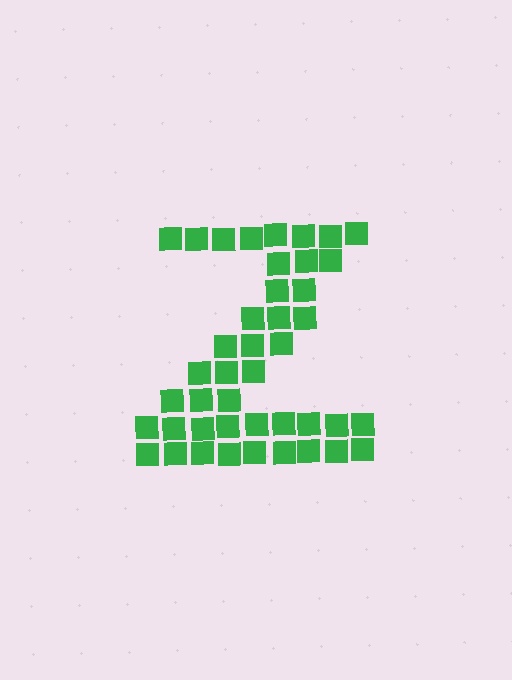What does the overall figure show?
The overall figure shows the letter Z.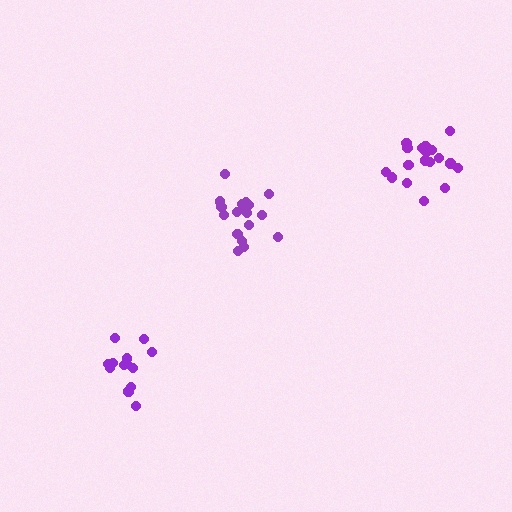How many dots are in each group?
Group 1: 19 dots, Group 2: 18 dots, Group 3: 13 dots (50 total).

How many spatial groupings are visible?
There are 3 spatial groupings.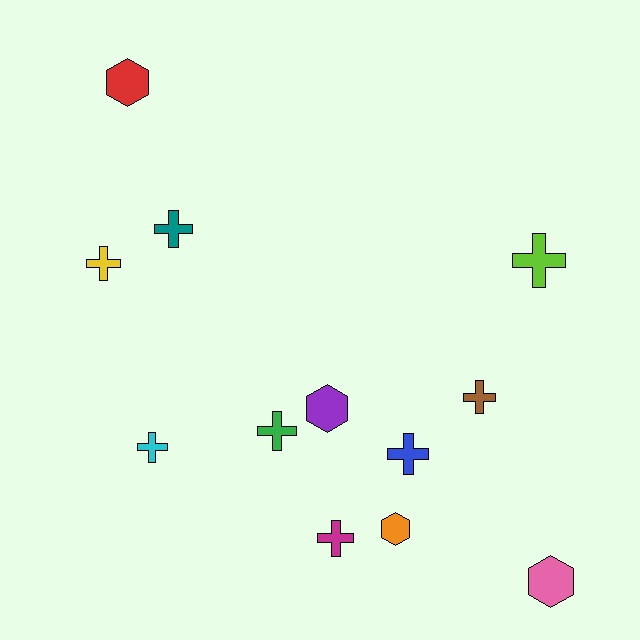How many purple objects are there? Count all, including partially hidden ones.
There is 1 purple object.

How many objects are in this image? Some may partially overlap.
There are 12 objects.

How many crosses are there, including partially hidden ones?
There are 8 crosses.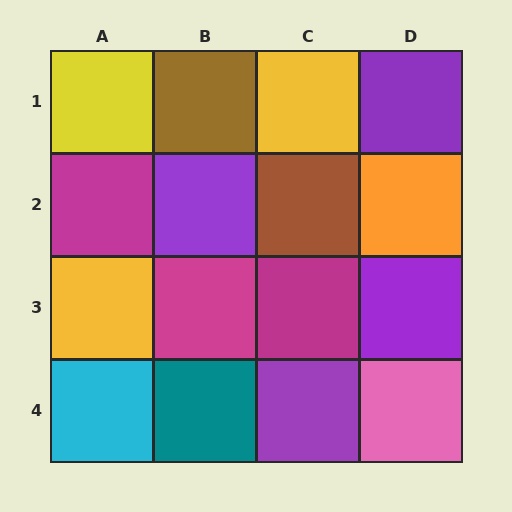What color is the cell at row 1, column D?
Purple.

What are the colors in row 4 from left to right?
Cyan, teal, purple, pink.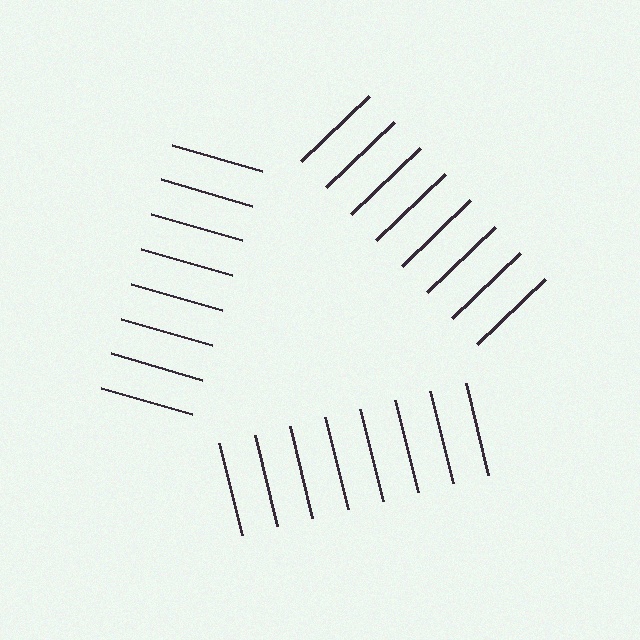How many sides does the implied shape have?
3 sides — the line-ends trace a triangle.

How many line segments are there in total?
24 — 8 along each of the 3 edges.